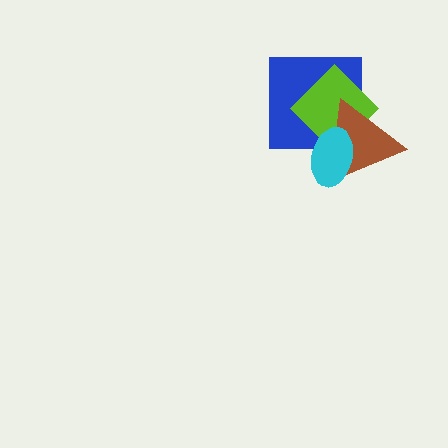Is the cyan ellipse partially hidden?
No, no other shape covers it.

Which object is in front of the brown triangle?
The cyan ellipse is in front of the brown triangle.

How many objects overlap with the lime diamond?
3 objects overlap with the lime diamond.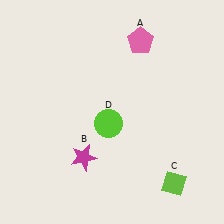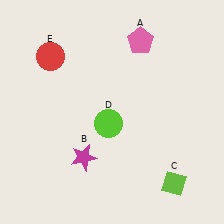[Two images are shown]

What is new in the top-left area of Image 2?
A red circle (E) was added in the top-left area of Image 2.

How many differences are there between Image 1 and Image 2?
There is 1 difference between the two images.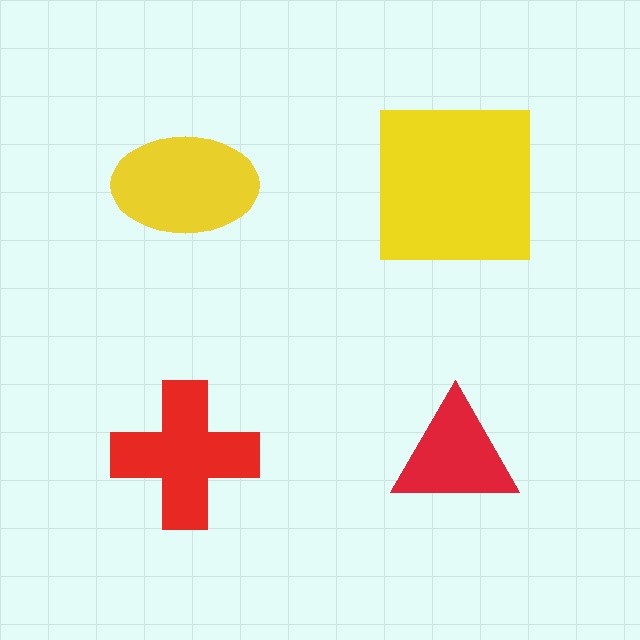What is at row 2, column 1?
A red cross.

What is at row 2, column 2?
A red triangle.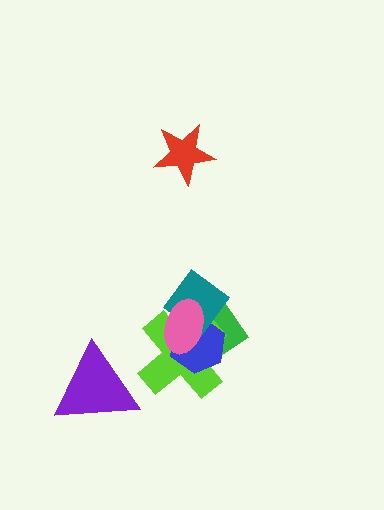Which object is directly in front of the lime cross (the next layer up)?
The blue hexagon is directly in front of the lime cross.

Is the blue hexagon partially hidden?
Yes, it is partially covered by another shape.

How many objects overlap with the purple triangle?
0 objects overlap with the purple triangle.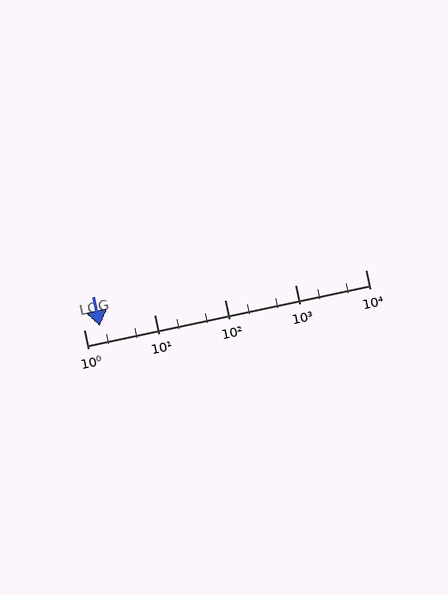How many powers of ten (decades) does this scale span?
The scale spans 4 decades, from 1 to 10000.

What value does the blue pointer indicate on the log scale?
The pointer indicates approximately 1.7.